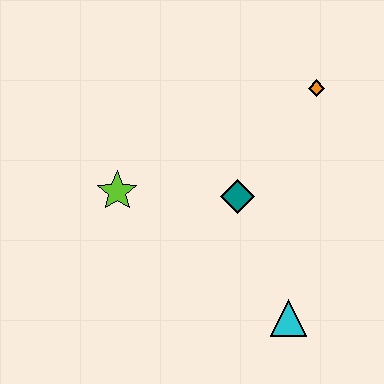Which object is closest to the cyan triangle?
The teal diamond is closest to the cyan triangle.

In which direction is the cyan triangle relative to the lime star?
The cyan triangle is to the right of the lime star.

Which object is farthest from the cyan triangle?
The orange diamond is farthest from the cyan triangle.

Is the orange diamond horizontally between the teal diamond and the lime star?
No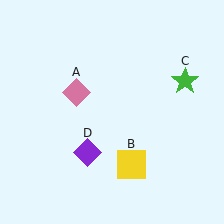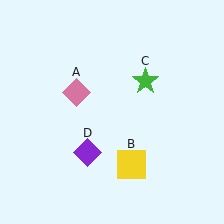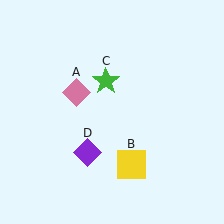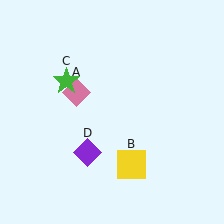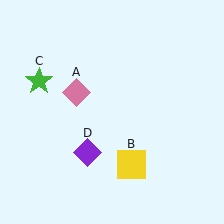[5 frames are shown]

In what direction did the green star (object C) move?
The green star (object C) moved left.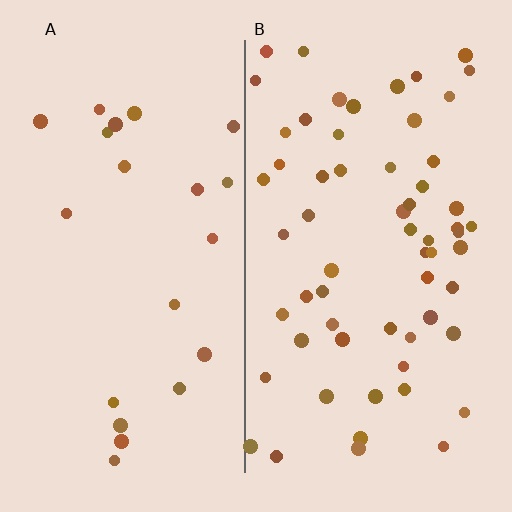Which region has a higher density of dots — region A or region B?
B (the right).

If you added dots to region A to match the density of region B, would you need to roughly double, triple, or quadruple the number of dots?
Approximately triple.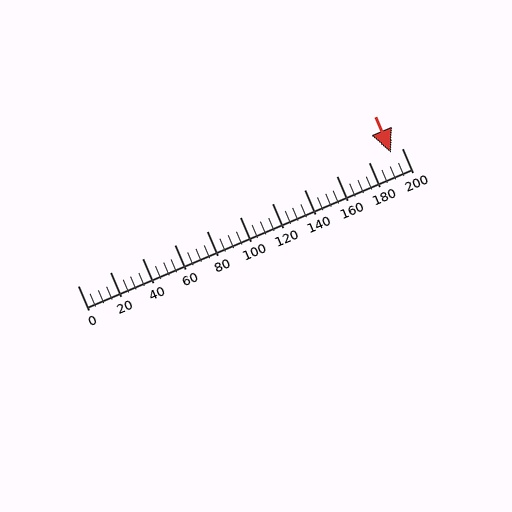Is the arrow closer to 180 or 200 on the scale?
The arrow is closer to 200.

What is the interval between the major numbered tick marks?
The major tick marks are spaced 20 units apart.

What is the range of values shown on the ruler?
The ruler shows values from 0 to 200.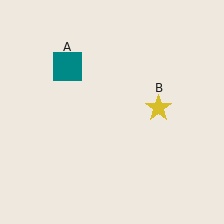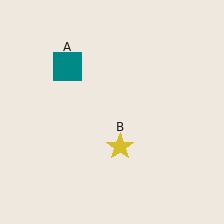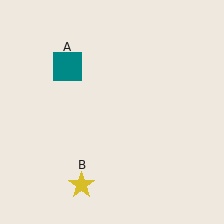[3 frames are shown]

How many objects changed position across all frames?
1 object changed position: yellow star (object B).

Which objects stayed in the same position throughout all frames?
Teal square (object A) remained stationary.